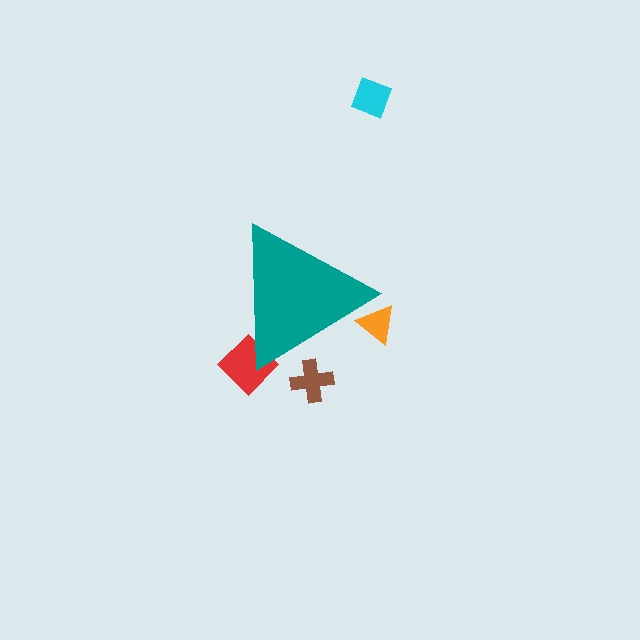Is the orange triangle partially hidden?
Yes, the orange triangle is partially hidden behind the teal triangle.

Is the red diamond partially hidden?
Yes, the red diamond is partially hidden behind the teal triangle.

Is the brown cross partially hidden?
Yes, the brown cross is partially hidden behind the teal triangle.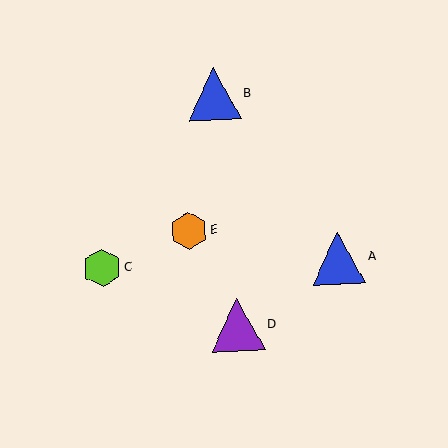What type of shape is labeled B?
Shape B is a blue triangle.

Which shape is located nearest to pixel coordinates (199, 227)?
The orange hexagon (labeled E) at (188, 231) is nearest to that location.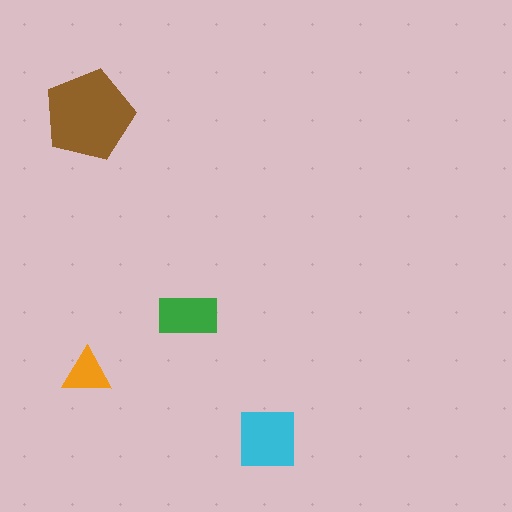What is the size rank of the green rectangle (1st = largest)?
3rd.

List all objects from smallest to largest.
The orange triangle, the green rectangle, the cyan square, the brown pentagon.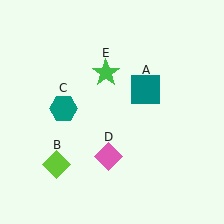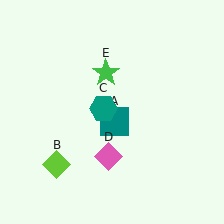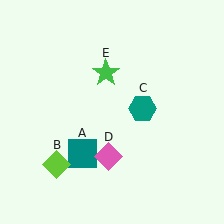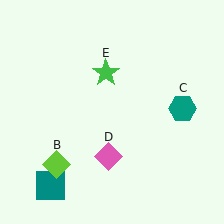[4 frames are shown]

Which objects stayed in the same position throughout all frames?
Lime diamond (object B) and pink diamond (object D) and green star (object E) remained stationary.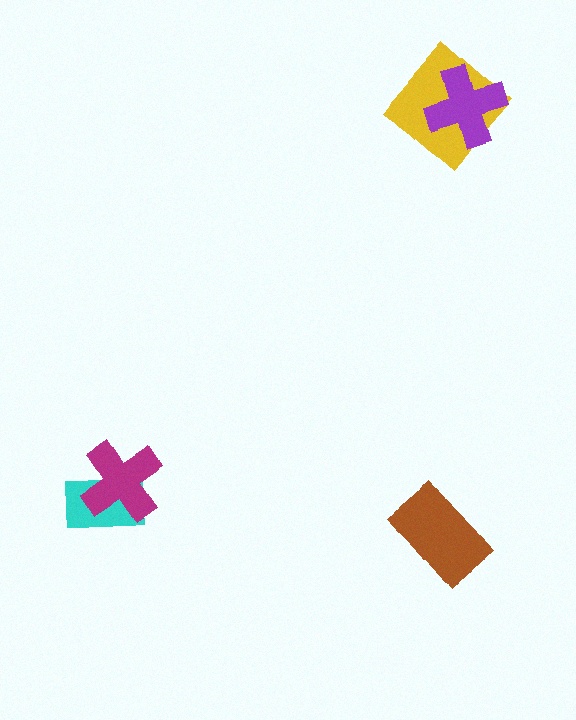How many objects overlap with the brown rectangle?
0 objects overlap with the brown rectangle.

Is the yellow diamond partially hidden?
Yes, it is partially covered by another shape.